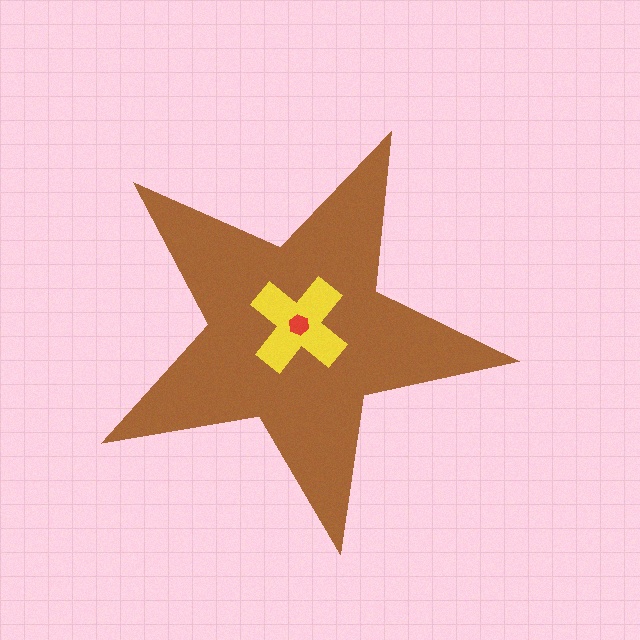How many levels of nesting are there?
3.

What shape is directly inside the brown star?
The yellow cross.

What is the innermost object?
The red hexagon.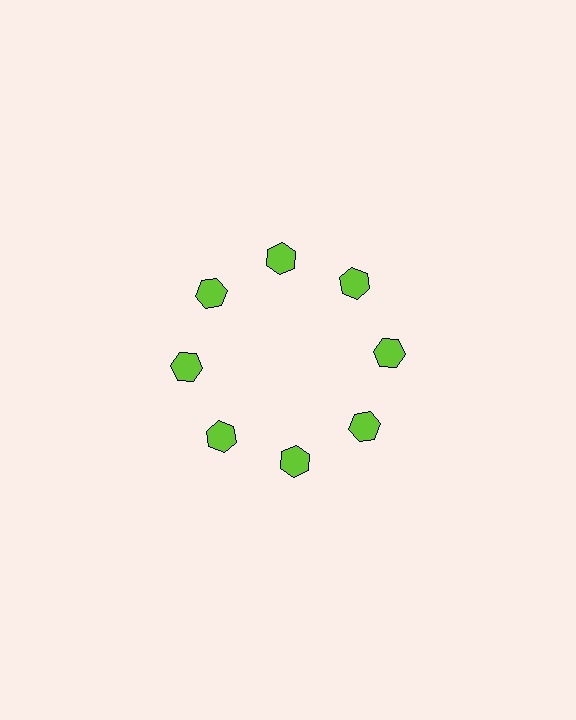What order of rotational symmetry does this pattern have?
This pattern has 8-fold rotational symmetry.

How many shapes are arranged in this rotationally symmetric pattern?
There are 8 shapes, arranged in 8 groups of 1.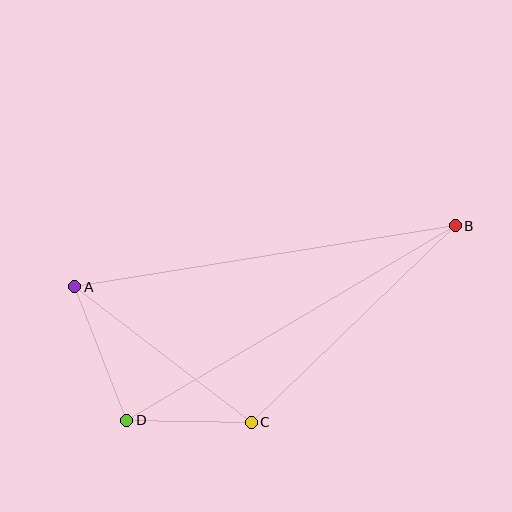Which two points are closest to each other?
Points C and D are closest to each other.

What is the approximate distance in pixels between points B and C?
The distance between B and C is approximately 283 pixels.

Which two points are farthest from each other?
Points A and B are farthest from each other.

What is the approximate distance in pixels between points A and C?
The distance between A and C is approximately 222 pixels.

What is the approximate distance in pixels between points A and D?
The distance between A and D is approximately 143 pixels.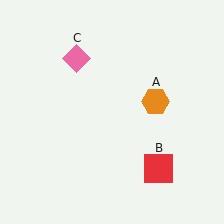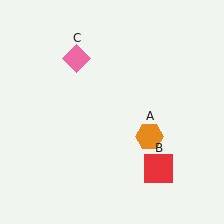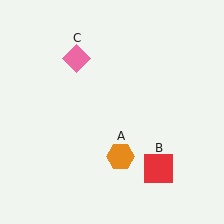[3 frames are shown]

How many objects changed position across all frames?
1 object changed position: orange hexagon (object A).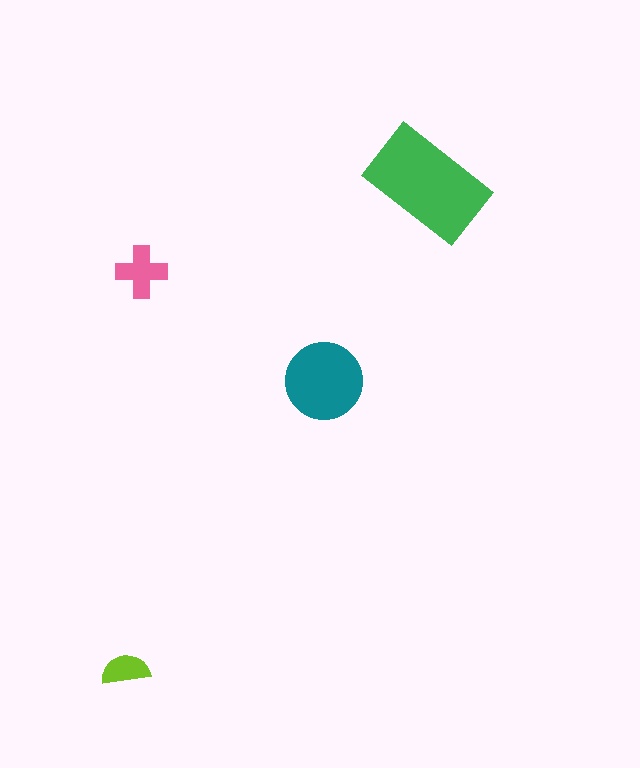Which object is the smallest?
The lime semicircle.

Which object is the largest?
The green rectangle.